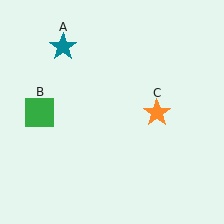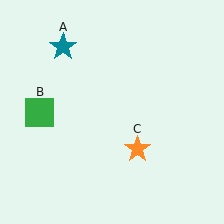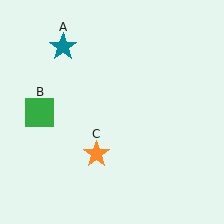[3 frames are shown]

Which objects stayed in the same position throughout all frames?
Teal star (object A) and green square (object B) remained stationary.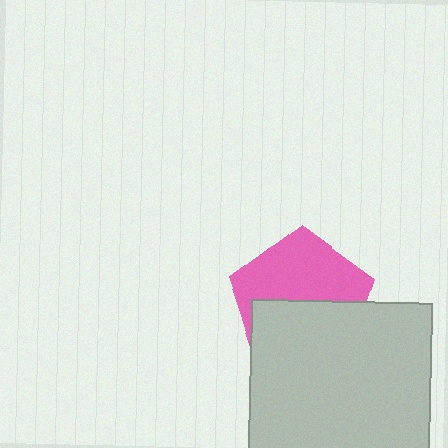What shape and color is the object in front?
The object in front is a light gray square.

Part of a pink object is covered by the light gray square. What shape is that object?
It is a pentagon.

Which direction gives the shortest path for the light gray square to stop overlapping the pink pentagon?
Moving down gives the shortest separation.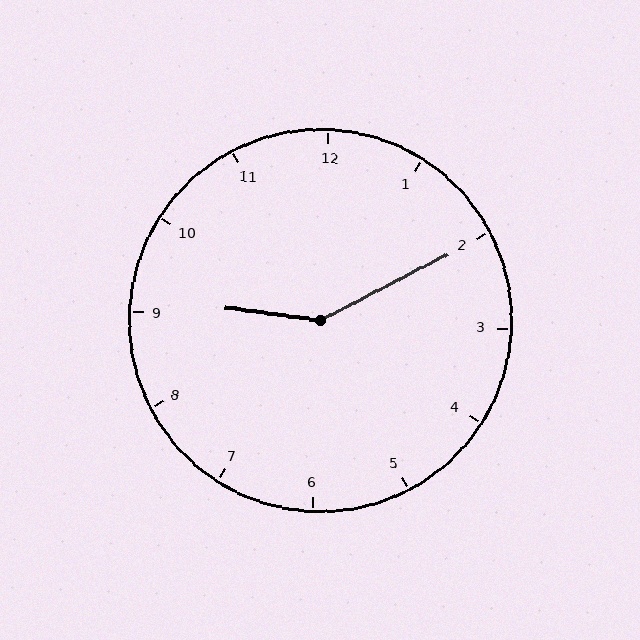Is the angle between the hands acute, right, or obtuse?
It is obtuse.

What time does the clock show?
9:10.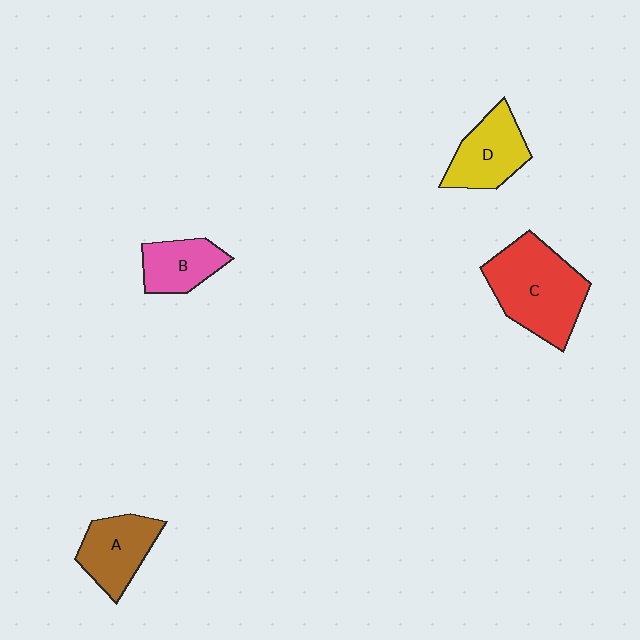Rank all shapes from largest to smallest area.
From largest to smallest: C (red), D (yellow), A (brown), B (pink).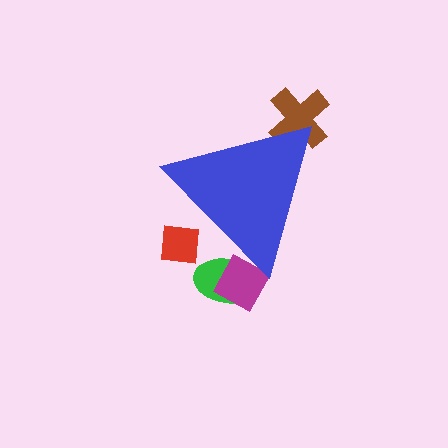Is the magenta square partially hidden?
Yes, the magenta square is partially hidden behind the blue triangle.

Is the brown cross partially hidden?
Yes, the brown cross is partially hidden behind the blue triangle.